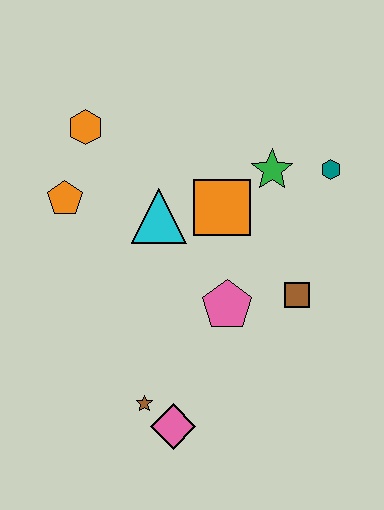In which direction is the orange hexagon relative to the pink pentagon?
The orange hexagon is above the pink pentagon.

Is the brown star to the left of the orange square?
Yes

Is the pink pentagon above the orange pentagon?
No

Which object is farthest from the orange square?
The pink diamond is farthest from the orange square.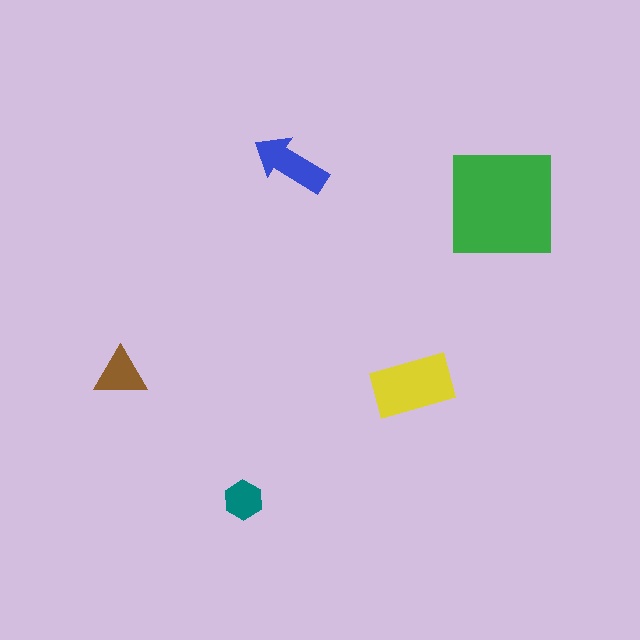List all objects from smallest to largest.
The teal hexagon, the brown triangle, the blue arrow, the yellow rectangle, the green square.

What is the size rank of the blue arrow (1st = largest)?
3rd.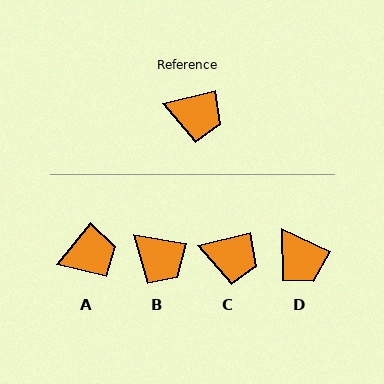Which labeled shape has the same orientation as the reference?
C.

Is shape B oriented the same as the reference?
No, it is off by about 24 degrees.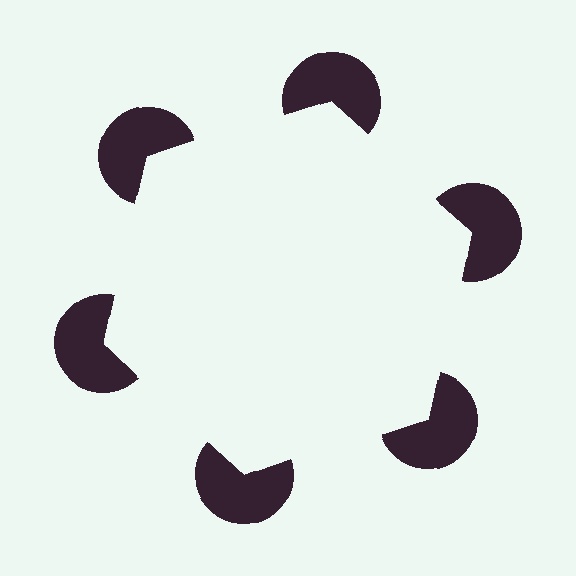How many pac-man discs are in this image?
There are 6 — one at each vertex of the illusory hexagon.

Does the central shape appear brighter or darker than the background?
It typically appears slightly brighter than the background, even though no actual brightness change is drawn.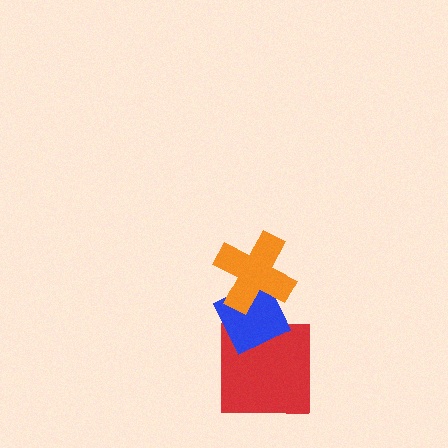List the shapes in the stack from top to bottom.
From top to bottom: the orange cross, the blue diamond, the red square.